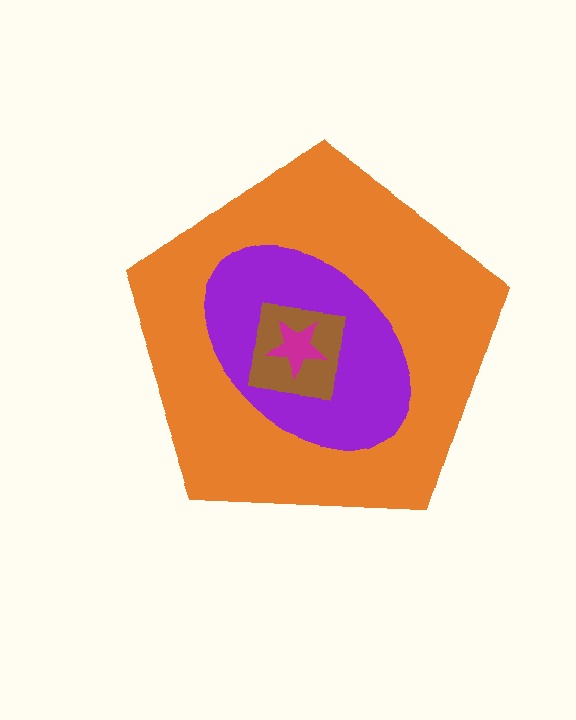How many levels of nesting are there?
4.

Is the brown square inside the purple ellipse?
Yes.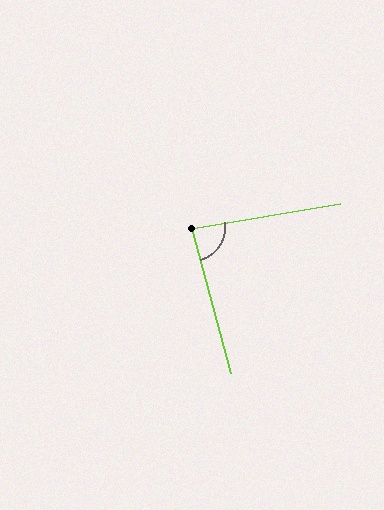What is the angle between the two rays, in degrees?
Approximately 85 degrees.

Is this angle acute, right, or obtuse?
It is acute.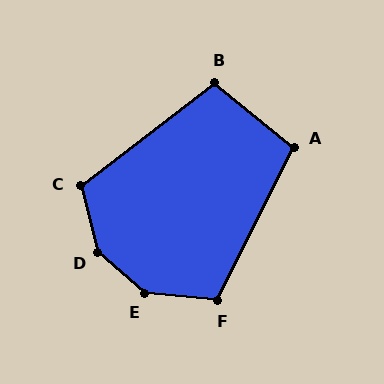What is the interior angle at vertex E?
Approximately 145 degrees (obtuse).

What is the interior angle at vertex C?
Approximately 113 degrees (obtuse).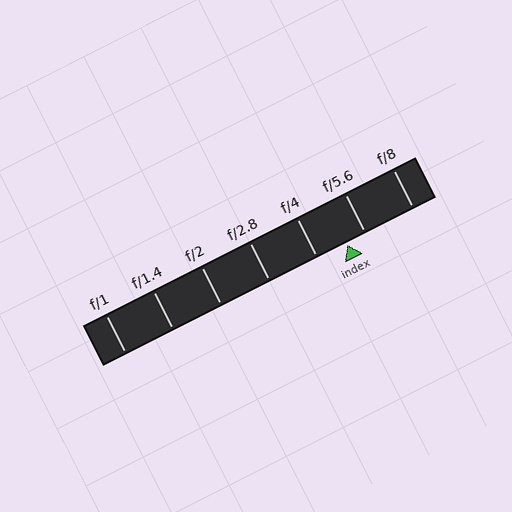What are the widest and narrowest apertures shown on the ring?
The widest aperture shown is f/1 and the narrowest is f/8.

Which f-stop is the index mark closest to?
The index mark is closest to f/5.6.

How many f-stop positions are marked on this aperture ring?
There are 7 f-stop positions marked.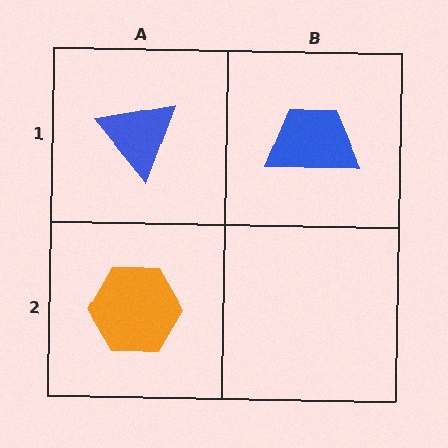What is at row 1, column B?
A blue trapezoid.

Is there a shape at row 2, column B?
No, that cell is empty.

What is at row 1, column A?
A blue triangle.